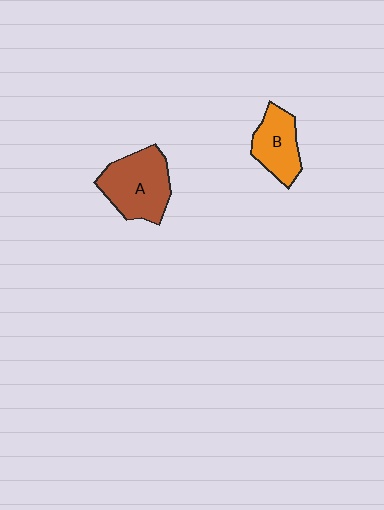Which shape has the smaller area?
Shape B (orange).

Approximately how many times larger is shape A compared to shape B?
Approximately 1.5 times.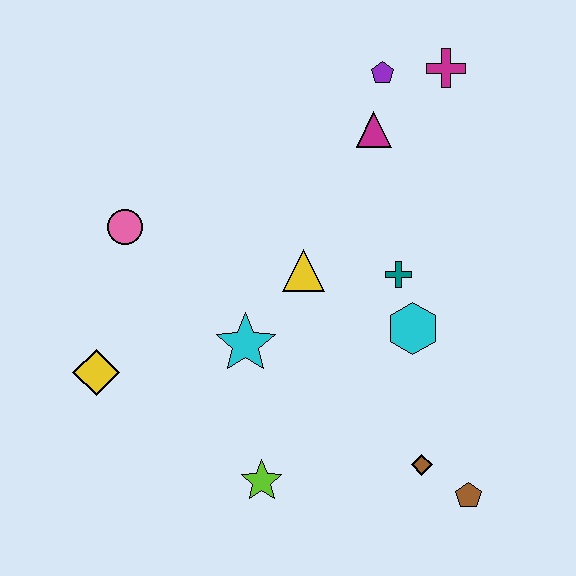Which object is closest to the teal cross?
The cyan hexagon is closest to the teal cross.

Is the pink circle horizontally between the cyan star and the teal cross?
No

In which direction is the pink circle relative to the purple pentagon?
The pink circle is to the left of the purple pentagon.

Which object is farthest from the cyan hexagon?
The yellow diamond is farthest from the cyan hexagon.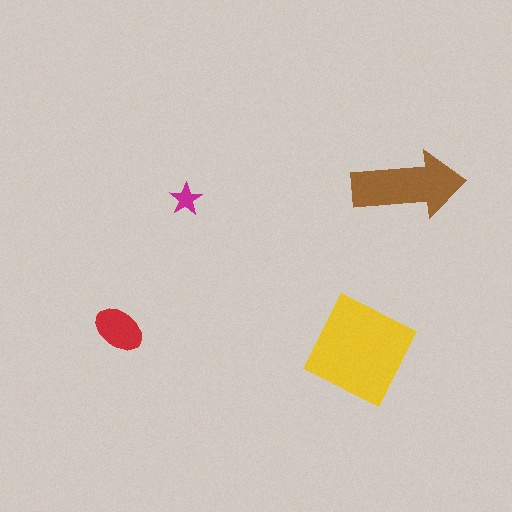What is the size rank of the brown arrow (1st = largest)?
2nd.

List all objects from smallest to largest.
The magenta star, the red ellipse, the brown arrow, the yellow diamond.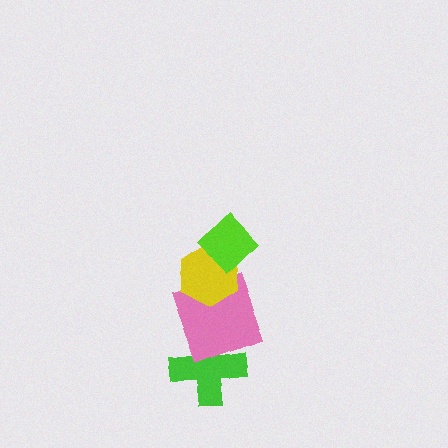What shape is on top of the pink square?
The yellow hexagon is on top of the pink square.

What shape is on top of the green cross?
The pink square is on top of the green cross.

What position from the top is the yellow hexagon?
The yellow hexagon is 2nd from the top.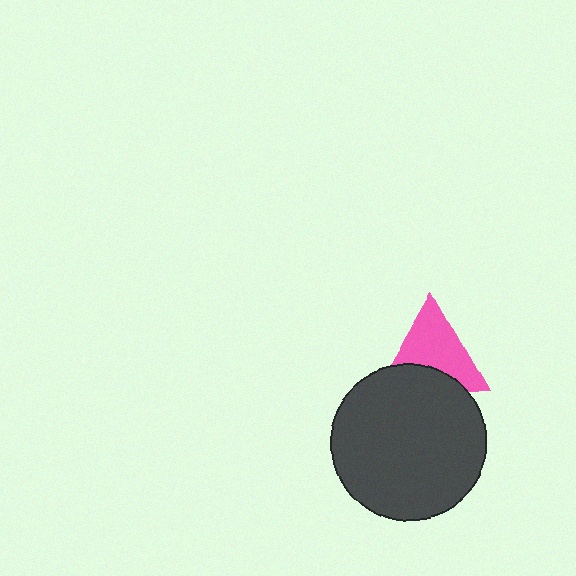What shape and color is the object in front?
The object in front is a dark gray circle.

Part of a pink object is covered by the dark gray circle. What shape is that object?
It is a triangle.